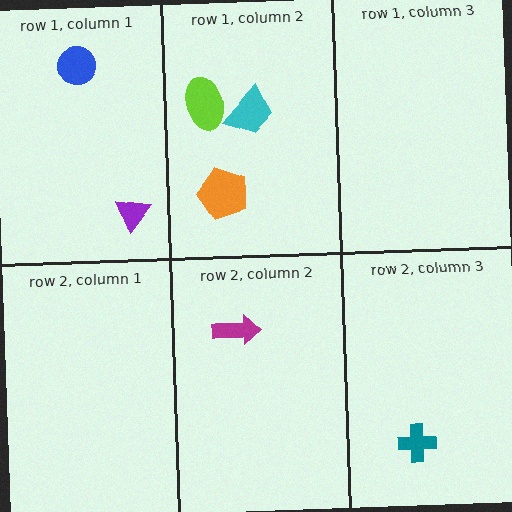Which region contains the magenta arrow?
The row 2, column 2 region.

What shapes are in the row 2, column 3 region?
The teal cross.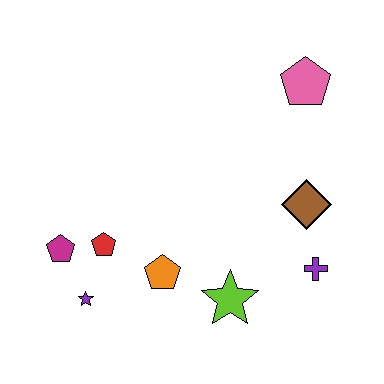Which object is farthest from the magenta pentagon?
The pink pentagon is farthest from the magenta pentagon.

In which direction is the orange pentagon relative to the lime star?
The orange pentagon is to the left of the lime star.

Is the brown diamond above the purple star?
Yes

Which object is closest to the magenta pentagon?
The red pentagon is closest to the magenta pentagon.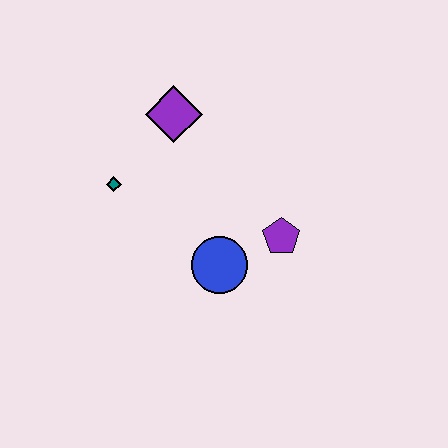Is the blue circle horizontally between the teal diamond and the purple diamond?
No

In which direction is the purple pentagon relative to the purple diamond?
The purple pentagon is below the purple diamond.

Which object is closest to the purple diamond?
The teal diamond is closest to the purple diamond.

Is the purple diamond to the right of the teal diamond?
Yes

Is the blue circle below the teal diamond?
Yes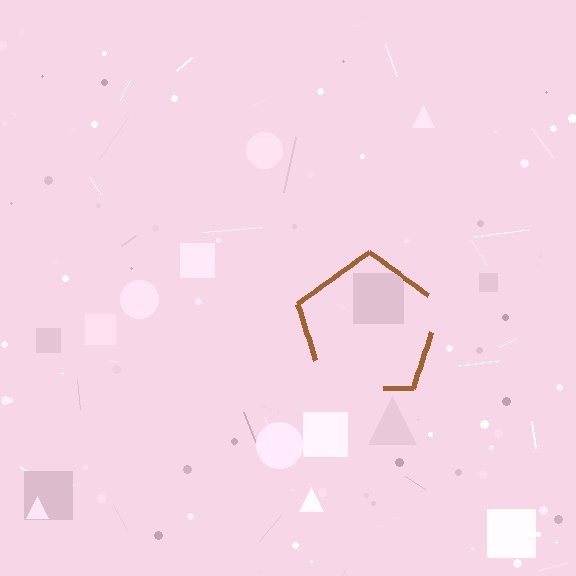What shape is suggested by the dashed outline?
The dashed outline suggests a pentagon.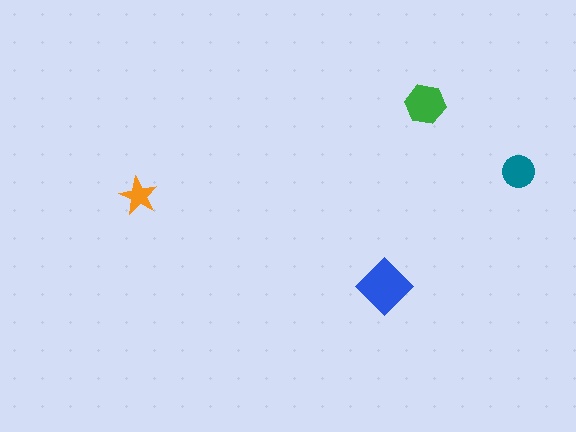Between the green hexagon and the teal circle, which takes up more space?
The green hexagon.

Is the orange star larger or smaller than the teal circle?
Smaller.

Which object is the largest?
The blue diamond.